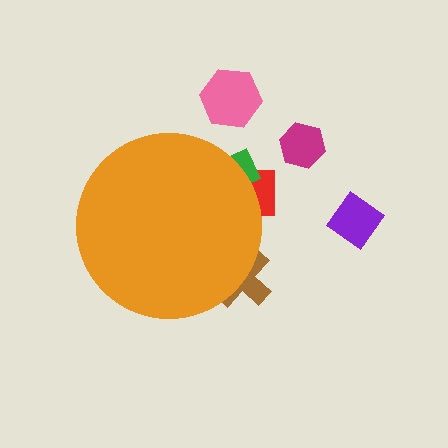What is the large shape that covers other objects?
An orange circle.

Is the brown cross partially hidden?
Yes, the brown cross is partially hidden behind the orange circle.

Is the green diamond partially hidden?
Yes, the green diamond is partially hidden behind the orange circle.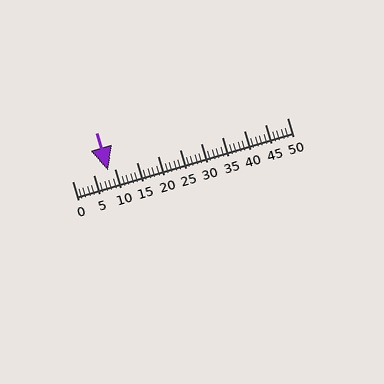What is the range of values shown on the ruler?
The ruler shows values from 0 to 50.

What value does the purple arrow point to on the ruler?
The purple arrow points to approximately 8.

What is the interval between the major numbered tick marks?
The major tick marks are spaced 5 units apart.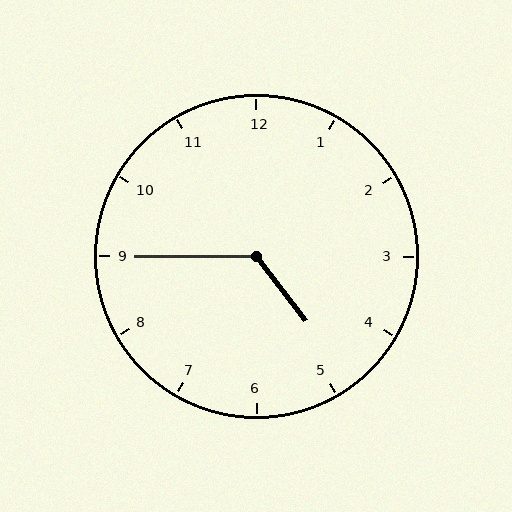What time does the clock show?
4:45.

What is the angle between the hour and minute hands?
Approximately 128 degrees.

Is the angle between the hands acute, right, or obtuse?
It is obtuse.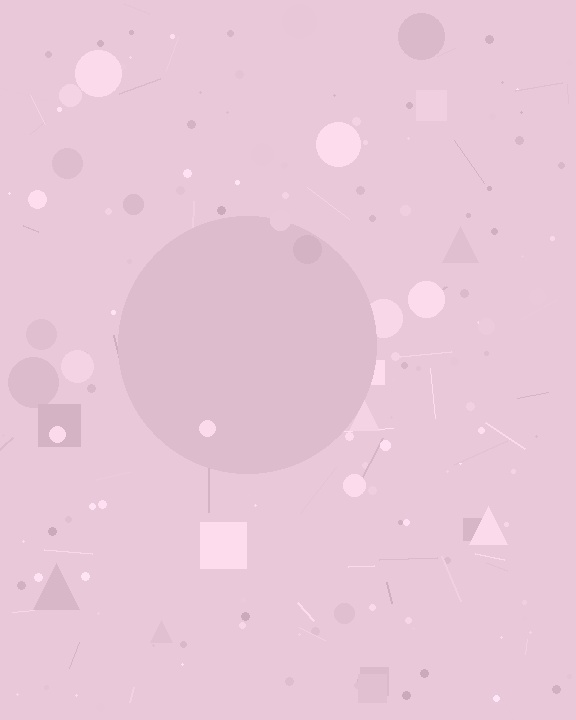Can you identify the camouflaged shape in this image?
The camouflaged shape is a circle.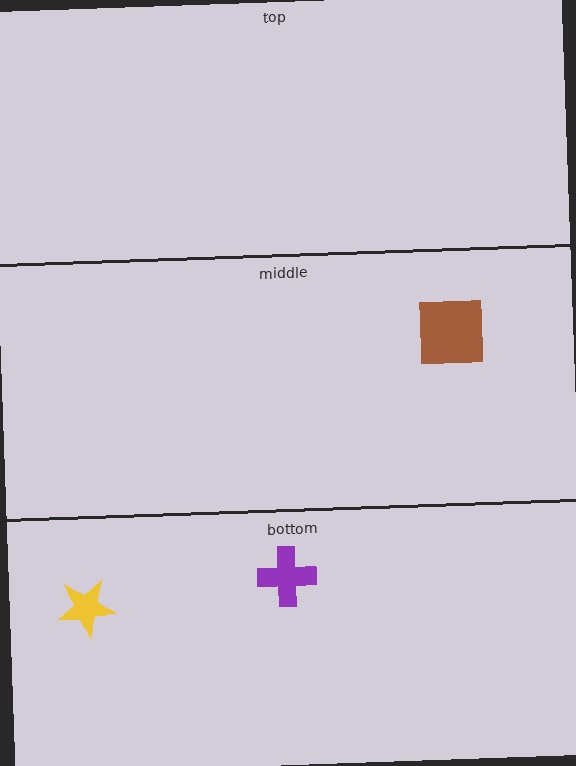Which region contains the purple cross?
The bottom region.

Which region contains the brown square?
The middle region.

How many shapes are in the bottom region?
2.